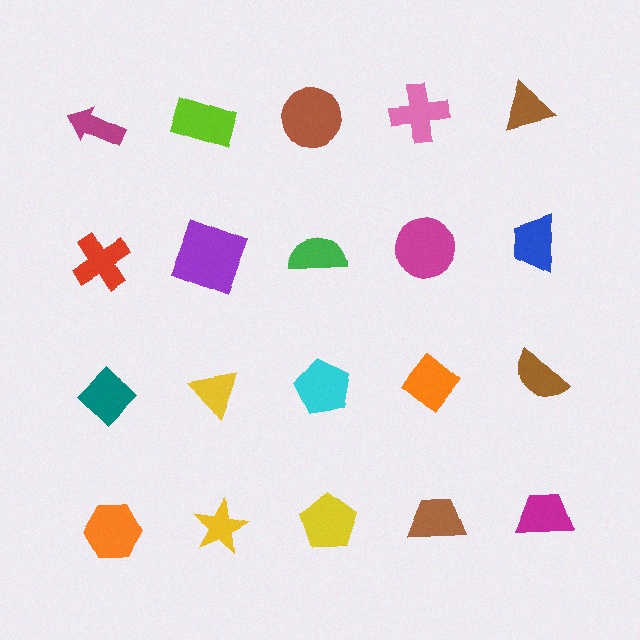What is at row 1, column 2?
A lime rectangle.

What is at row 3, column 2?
A yellow triangle.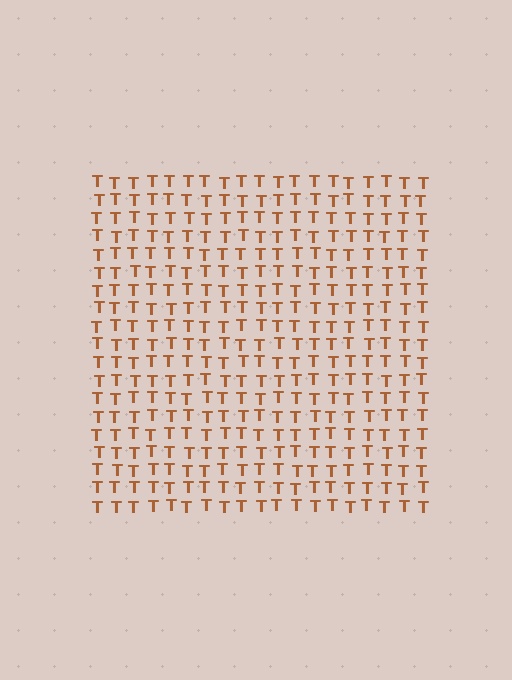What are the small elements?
The small elements are letter T's.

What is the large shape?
The large shape is a square.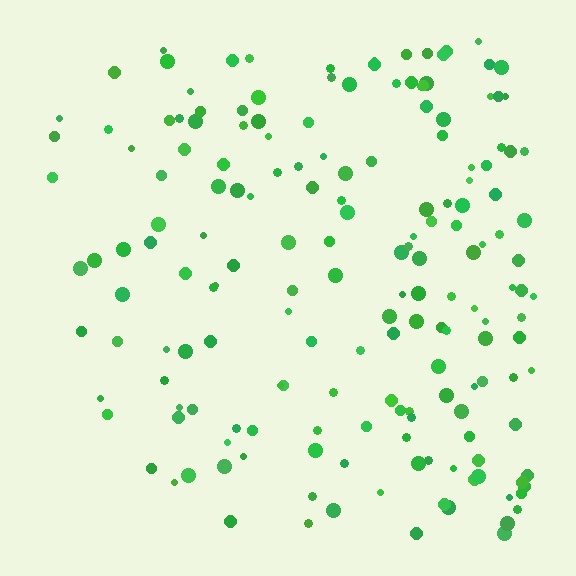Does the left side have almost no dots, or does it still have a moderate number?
Still a moderate number, just noticeably fewer than the right.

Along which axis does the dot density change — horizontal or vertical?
Horizontal.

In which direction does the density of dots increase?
From left to right, with the right side densest.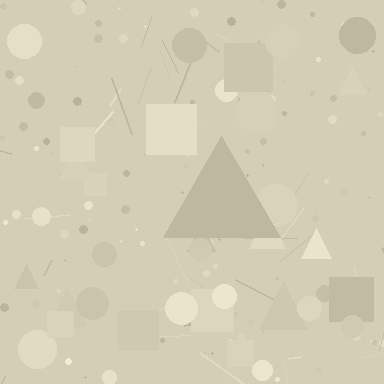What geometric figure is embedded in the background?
A triangle is embedded in the background.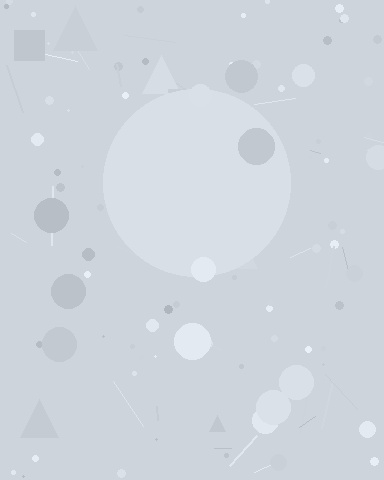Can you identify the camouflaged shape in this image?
The camouflaged shape is a circle.